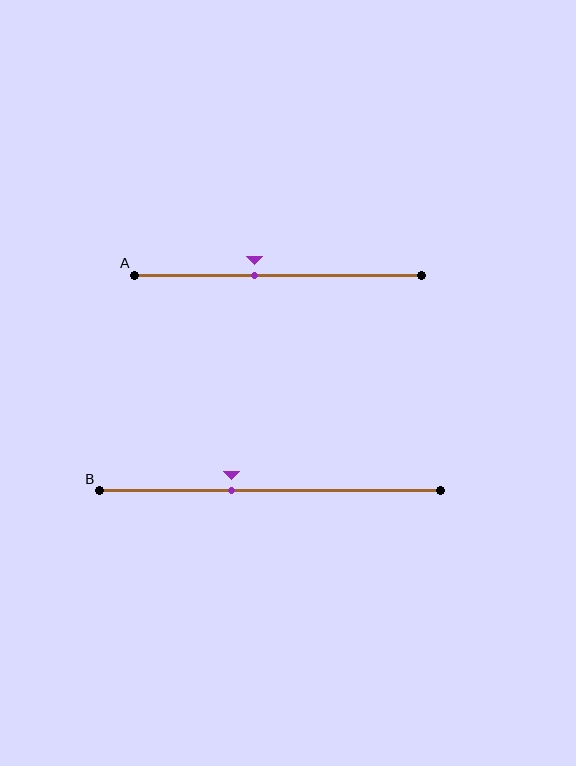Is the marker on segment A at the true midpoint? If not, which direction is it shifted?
No, the marker on segment A is shifted to the left by about 8% of the segment length.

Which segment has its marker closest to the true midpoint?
Segment A has its marker closest to the true midpoint.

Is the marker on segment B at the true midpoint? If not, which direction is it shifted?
No, the marker on segment B is shifted to the left by about 11% of the segment length.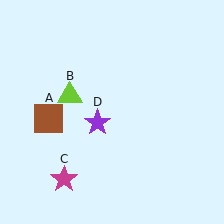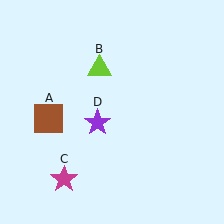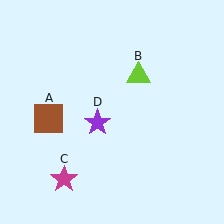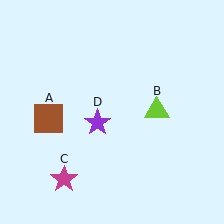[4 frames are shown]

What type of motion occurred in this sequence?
The lime triangle (object B) rotated clockwise around the center of the scene.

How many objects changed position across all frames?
1 object changed position: lime triangle (object B).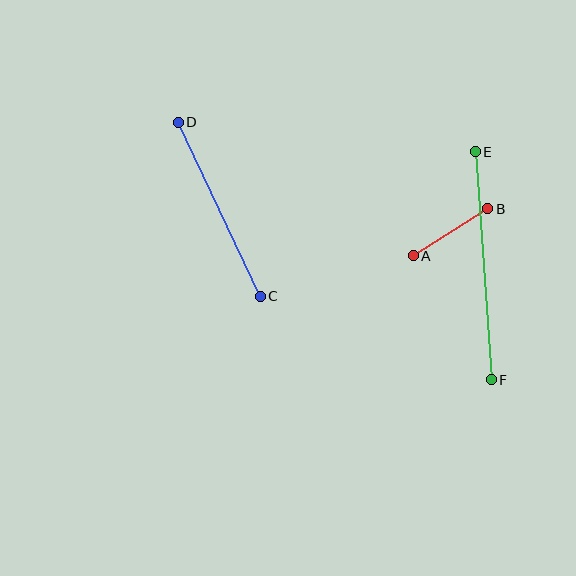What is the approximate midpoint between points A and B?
The midpoint is at approximately (451, 232) pixels.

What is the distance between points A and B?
The distance is approximately 88 pixels.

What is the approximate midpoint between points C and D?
The midpoint is at approximately (219, 209) pixels.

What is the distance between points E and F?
The distance is approximately 228 pixels.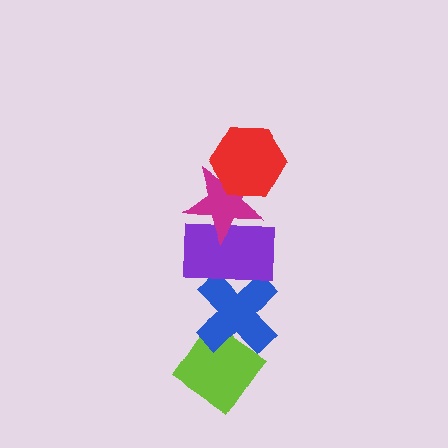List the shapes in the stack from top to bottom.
From top to bottom: the red hexagon, the magenta star, the purple rectangle, the blue cross, the lime diamond.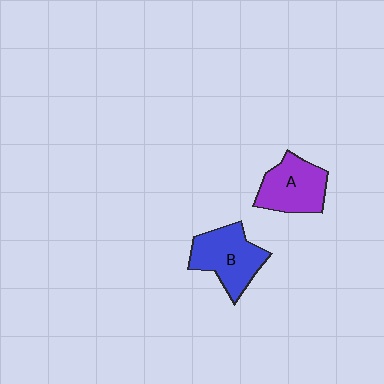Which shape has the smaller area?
Shape A (purple).